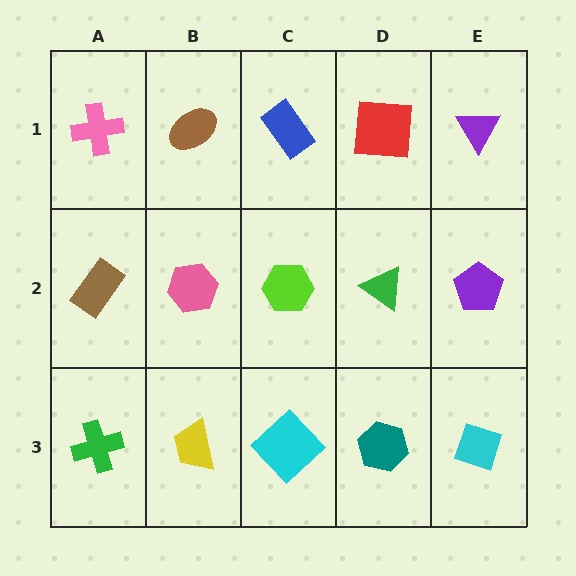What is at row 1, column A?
A pink cross.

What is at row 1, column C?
A blue rectangle.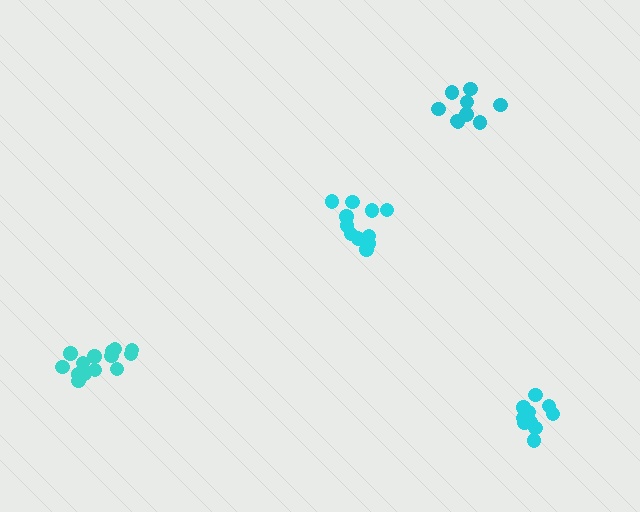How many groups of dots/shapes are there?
There are 4 groups.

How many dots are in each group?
Group 1: 10 dots, Group 2: 9 dots, Group 3: 11 dots, Group 4: 14 dots (44 total).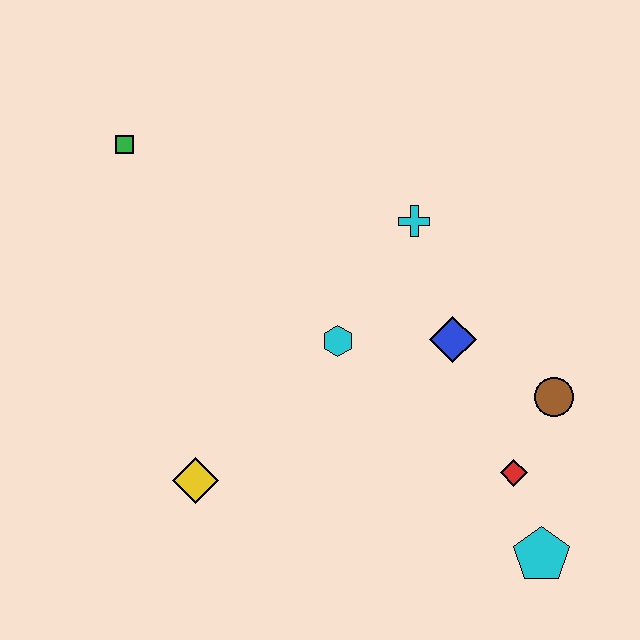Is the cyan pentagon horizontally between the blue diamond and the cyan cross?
No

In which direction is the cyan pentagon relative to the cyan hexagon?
The cyan pentagon is below the cyan hexagon.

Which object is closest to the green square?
The cyan hexagon is closest to the green square.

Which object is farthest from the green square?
The cyan pentagon is farthest from the green square.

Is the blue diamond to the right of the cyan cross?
Yes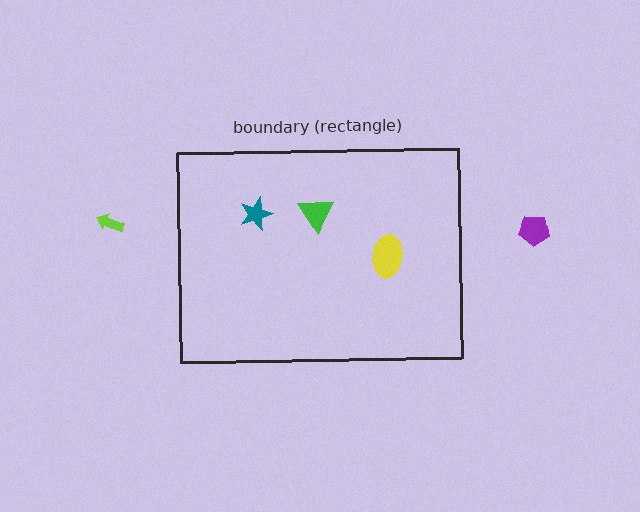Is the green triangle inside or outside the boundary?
Inside.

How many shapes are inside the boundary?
3 inside, 2 outside.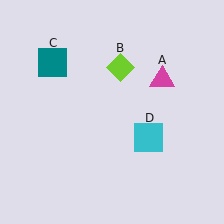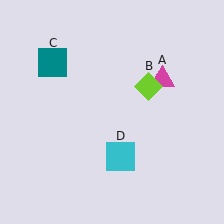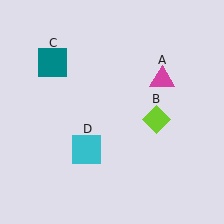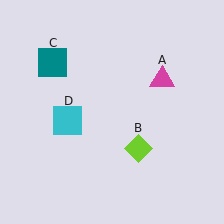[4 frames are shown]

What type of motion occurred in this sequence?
The lime diamond (object B), cyan square (object D) rotated clockwise around the center of the scene.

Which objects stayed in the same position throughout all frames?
Magenta triangle (object A) and teal square (object C) remained stationary.